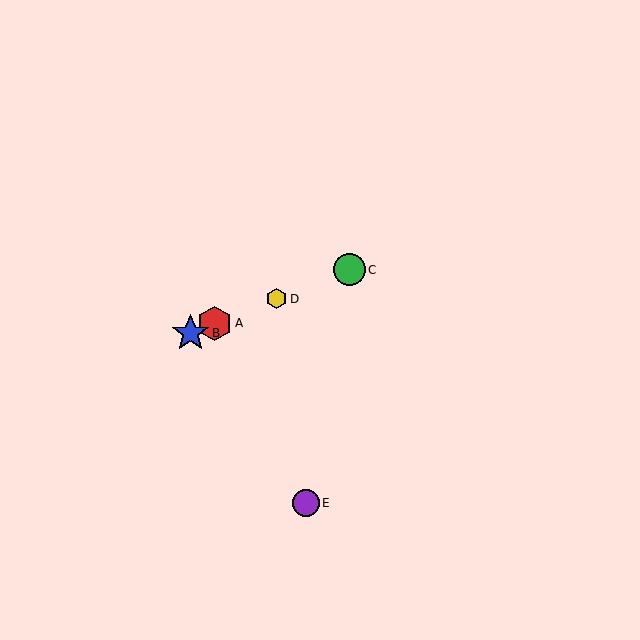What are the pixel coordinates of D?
Object D is at (277, 299).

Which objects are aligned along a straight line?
Objects A, B, C, D are aligned along a straight line.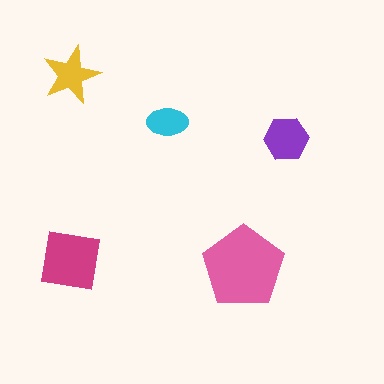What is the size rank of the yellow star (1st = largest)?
4th.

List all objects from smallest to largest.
The cyan ellipse, the yellow star, the purple hexagon, the magenta square, the pink pentagon.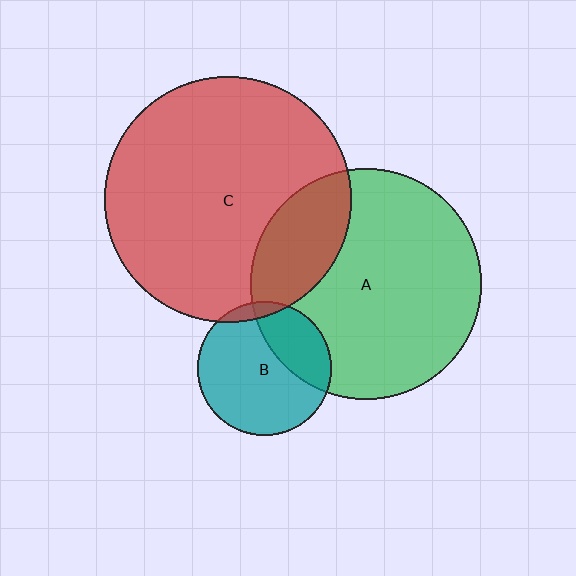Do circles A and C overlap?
Yes.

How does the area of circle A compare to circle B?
Approximately 3.0 times.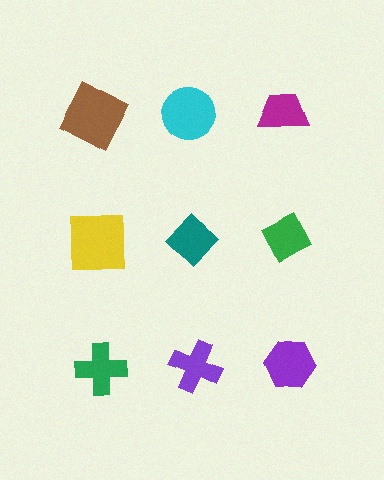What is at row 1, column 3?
A magenta trapezoid.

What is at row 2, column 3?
A green diamond.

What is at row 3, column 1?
A green cross.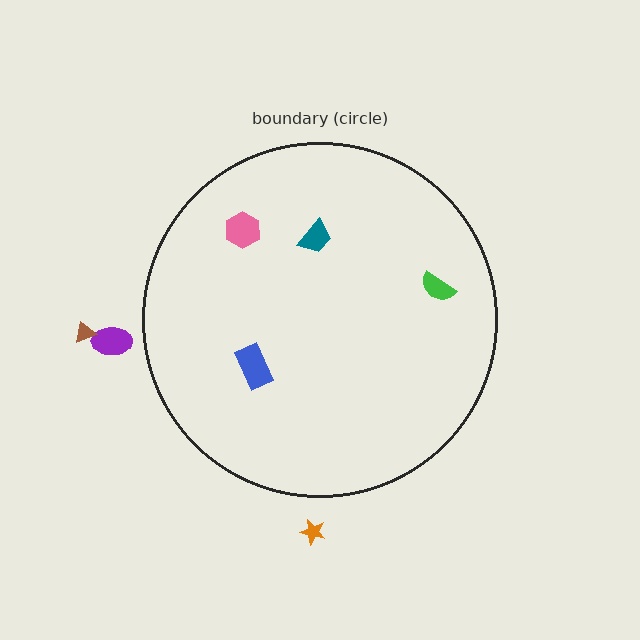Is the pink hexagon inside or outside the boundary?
Inside.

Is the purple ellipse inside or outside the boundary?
Outside.